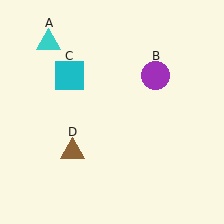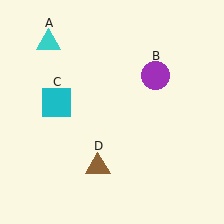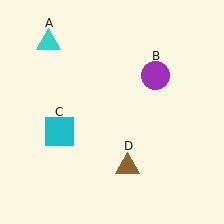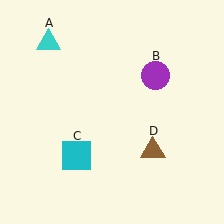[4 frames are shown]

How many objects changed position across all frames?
2 objects changed position: cyan square (object C), brown triangle (object D).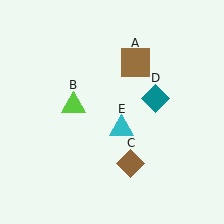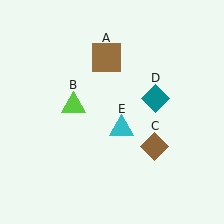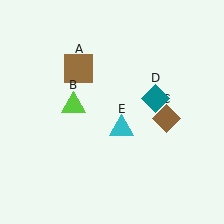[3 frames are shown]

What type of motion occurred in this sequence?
The brown square (object A), brown diamond (object C) rotated counterclockwise around the center of the scene.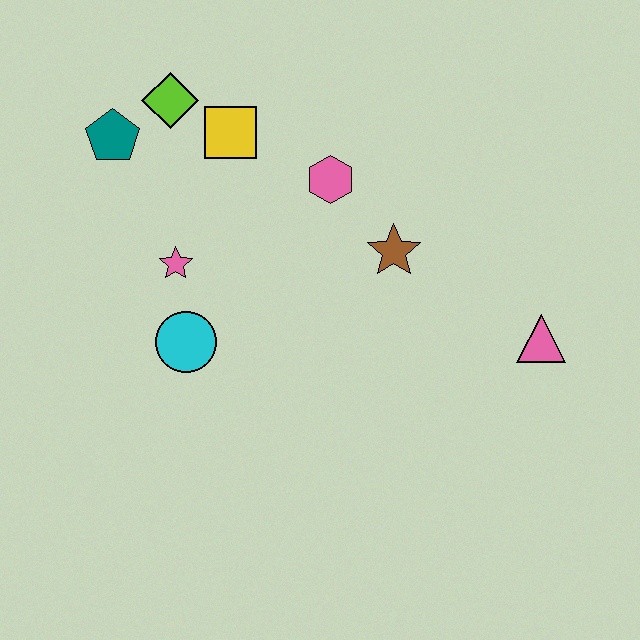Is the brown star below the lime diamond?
Yes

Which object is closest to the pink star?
The cyan circle is closest to the pink star.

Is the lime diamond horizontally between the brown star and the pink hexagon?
No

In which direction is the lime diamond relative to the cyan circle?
The lime diamond is above the cyan circle.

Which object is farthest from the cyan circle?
The pink triangle is farthest from the cyan circle.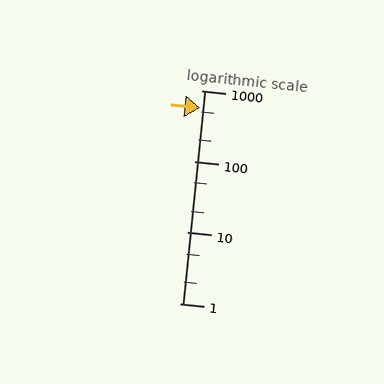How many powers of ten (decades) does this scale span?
The scale spans 3 decades, from 1 to 1000.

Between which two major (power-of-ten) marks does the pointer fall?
The pointer is between 100 and 1000.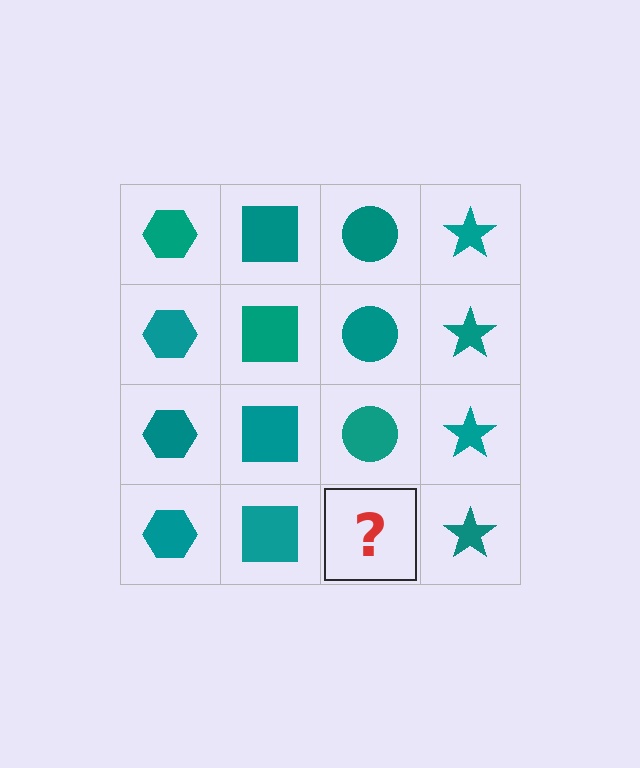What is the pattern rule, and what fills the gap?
The rule is that each column has a consistent shape. The gap should be filled with a teal circle.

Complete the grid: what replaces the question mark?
The question mark should be replaced with a teal circle.